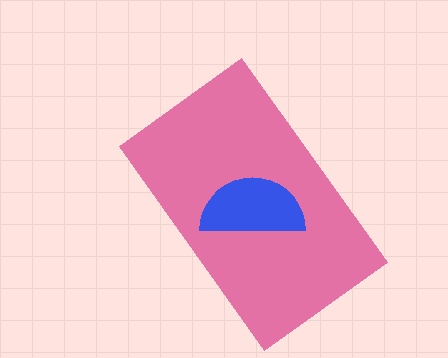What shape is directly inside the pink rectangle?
The blue semicircle.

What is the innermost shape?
The blue semicircle.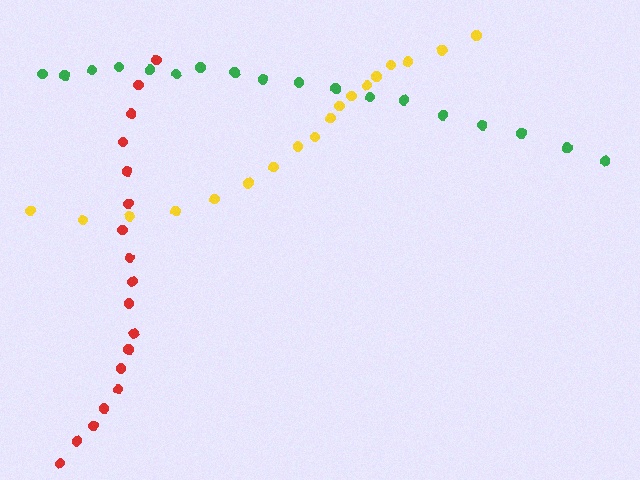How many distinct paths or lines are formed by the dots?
There are 3 distinct paths.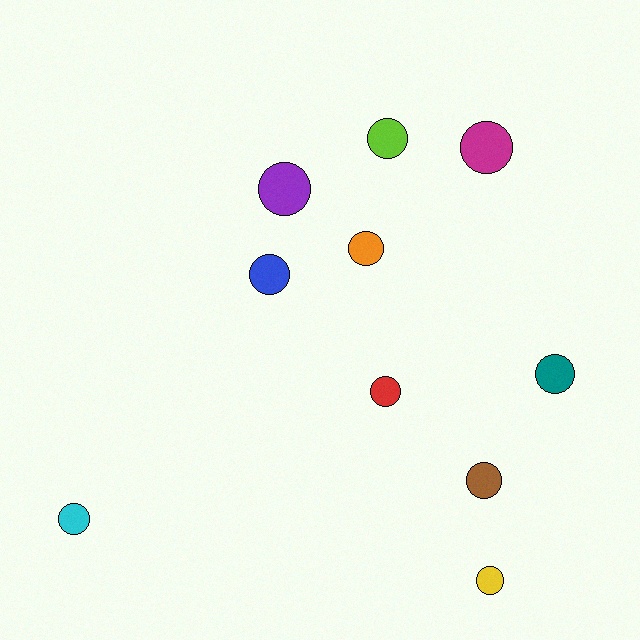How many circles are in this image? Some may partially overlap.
There are 10 circles.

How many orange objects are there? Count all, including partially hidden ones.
There is 1 orange object.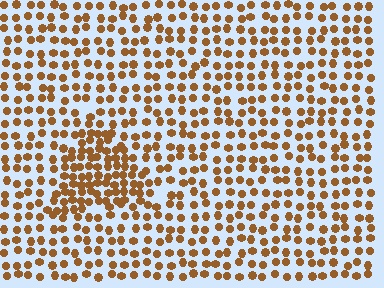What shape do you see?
I see a triangle.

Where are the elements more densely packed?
The elements are more densely packed inside the triangle boundary.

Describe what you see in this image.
The image contains small brown elements arranged at two different densities. A triangle-shaped region is visible where the elements are more densely packed than the surrounding area.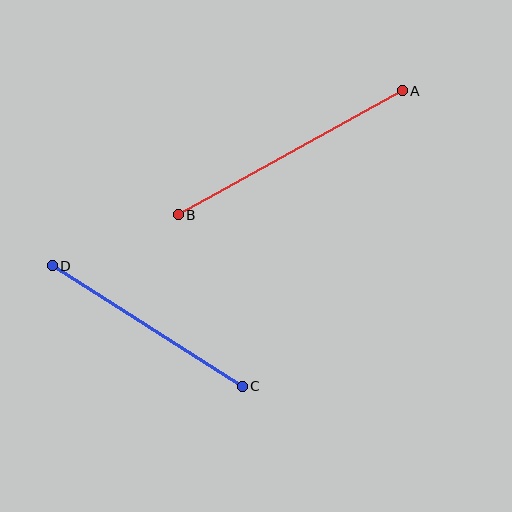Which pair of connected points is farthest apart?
Points A and B are farthest apart.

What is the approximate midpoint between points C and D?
The midpoint is at approximately (147, 326) pixels.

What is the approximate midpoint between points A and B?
The midpoint is at approximately (290, 153) pixels.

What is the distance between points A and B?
The distance is approximately 256 pixels.